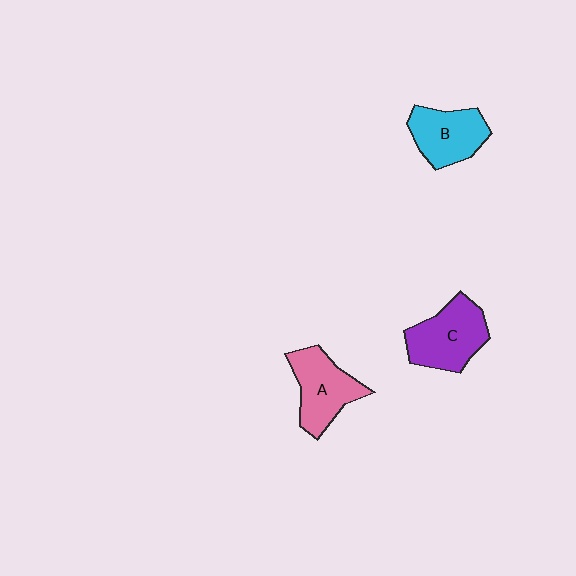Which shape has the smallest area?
Shape B (cyan).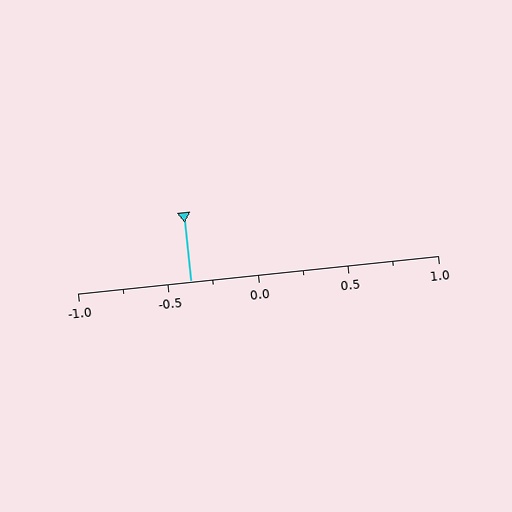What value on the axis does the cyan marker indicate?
The marker indicates approximately -0.38.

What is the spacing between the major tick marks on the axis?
The major ticks are spaced 0.5 apart.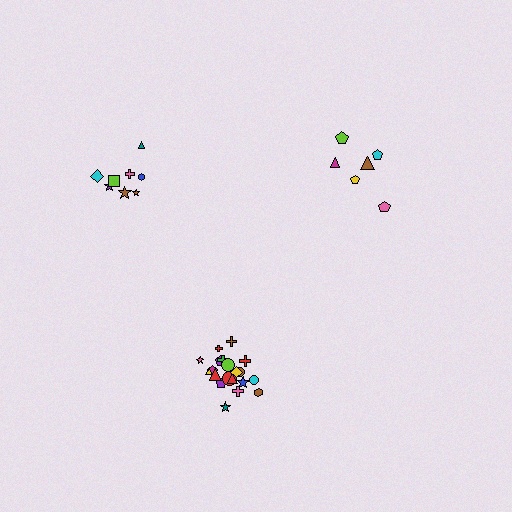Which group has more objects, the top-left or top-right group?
The top-left group.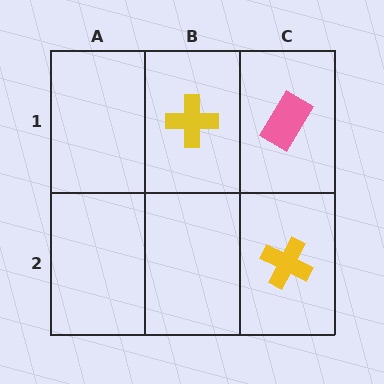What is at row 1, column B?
A yellow cross.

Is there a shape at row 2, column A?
No, that cell is empty.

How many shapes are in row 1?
2 shapes.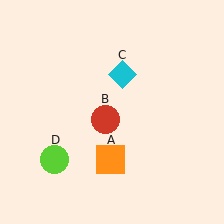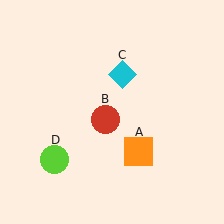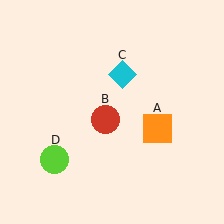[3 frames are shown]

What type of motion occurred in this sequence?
The orange square (object A) rotated counterclockwise around the center of the scene.